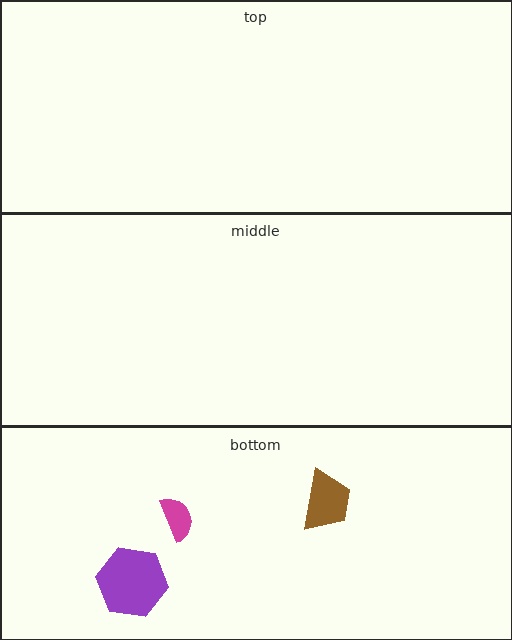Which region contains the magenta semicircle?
The bottom region.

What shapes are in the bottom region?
The magenta semicircle, the brown trapezoid, the purple hexagon.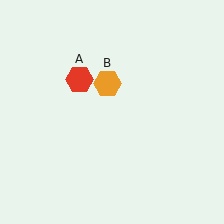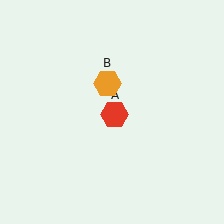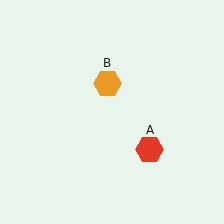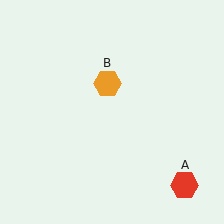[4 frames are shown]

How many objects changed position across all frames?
1 object changed position: red hexagon (object A).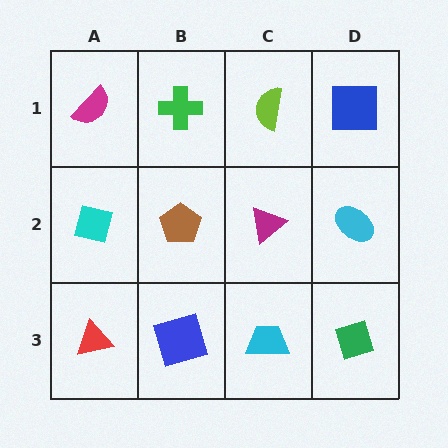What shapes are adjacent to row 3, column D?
A cyan ellipse (row 2, column D), a cyan trapezoid (row 3, column C).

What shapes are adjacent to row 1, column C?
A magenta triangle (row 2, column C), a green cross (row 1, column B), a blue square (row 1, column D).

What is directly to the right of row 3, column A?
A blue square.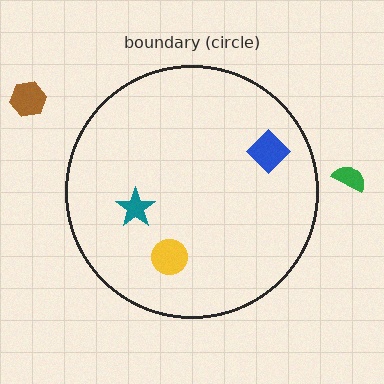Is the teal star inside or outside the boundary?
Inside.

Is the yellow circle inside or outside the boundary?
Inside.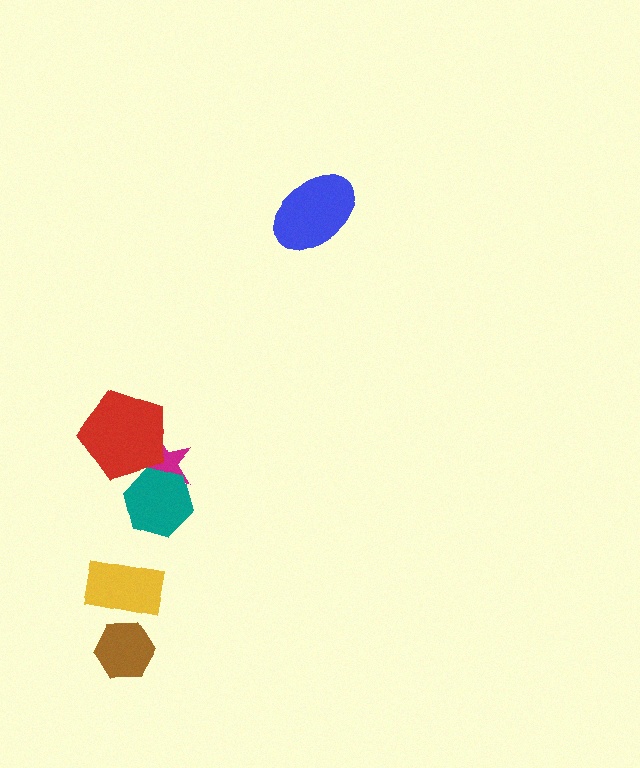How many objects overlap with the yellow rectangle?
0 objects overlap with the yellow rectangle.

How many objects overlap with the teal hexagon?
1 object overlaps with the teal hexagon.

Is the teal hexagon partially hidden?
No, no other shape covers it.